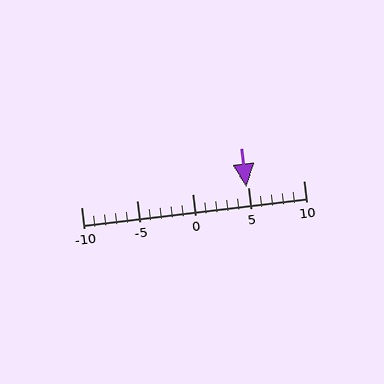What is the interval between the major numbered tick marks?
The major tick marks are spaced 5 units apart.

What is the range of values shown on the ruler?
The ruler shows values from -10 to 10.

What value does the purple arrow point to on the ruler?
The purple arrow points to approximately 5.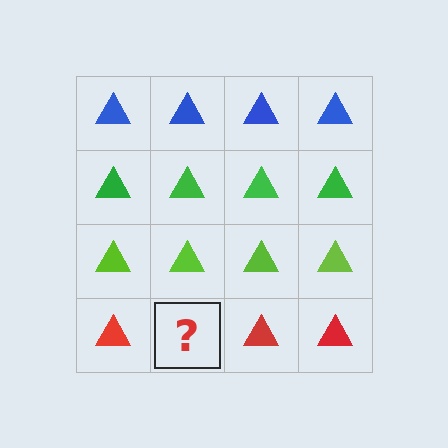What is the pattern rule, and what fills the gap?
The rule is that each row has a consistent color. The gap should be filled with a red triangle.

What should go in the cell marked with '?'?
The missing cell should contain a red triangle.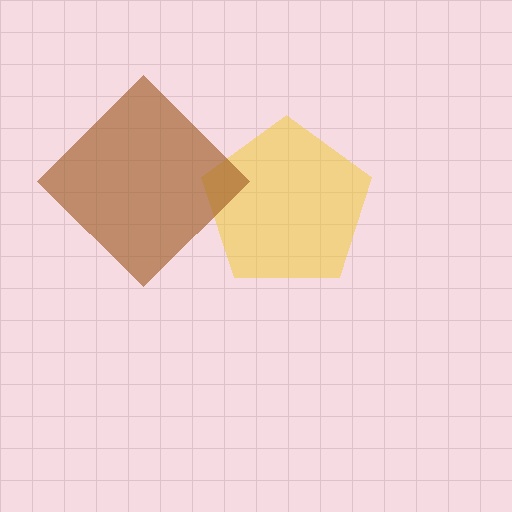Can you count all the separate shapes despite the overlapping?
Yes, there are 2 separate shapes.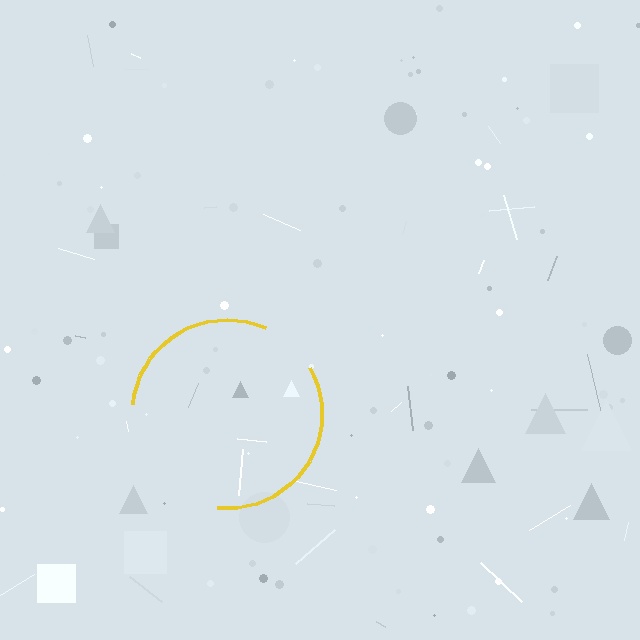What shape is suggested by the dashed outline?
The dashed outline suggests a circle.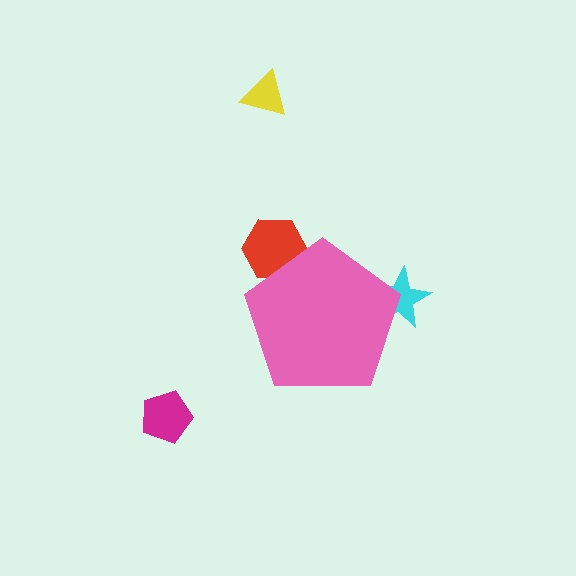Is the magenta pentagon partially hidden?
No, the magenta pentagon is fully visible.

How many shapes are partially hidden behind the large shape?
2 shapes are partially hidden.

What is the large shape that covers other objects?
A pink pentagon.